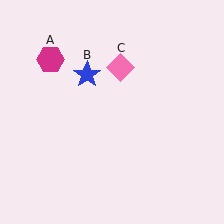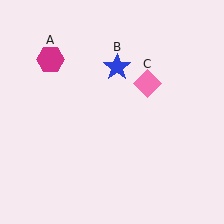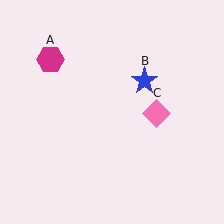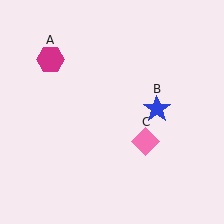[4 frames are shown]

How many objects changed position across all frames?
2 objects changed position: blue star (object B), pink diamond (object C).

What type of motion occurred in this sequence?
The blue star (object B), pink diamond (object C) rotated clockwise around the center of the scene.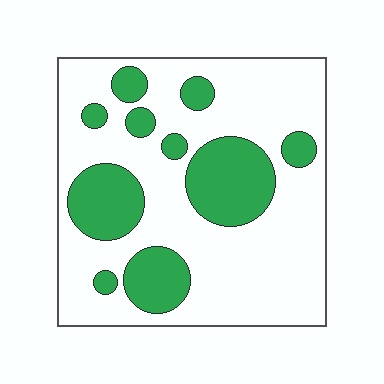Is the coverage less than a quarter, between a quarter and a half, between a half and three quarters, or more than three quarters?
Between a quarter and a half.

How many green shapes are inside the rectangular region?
10.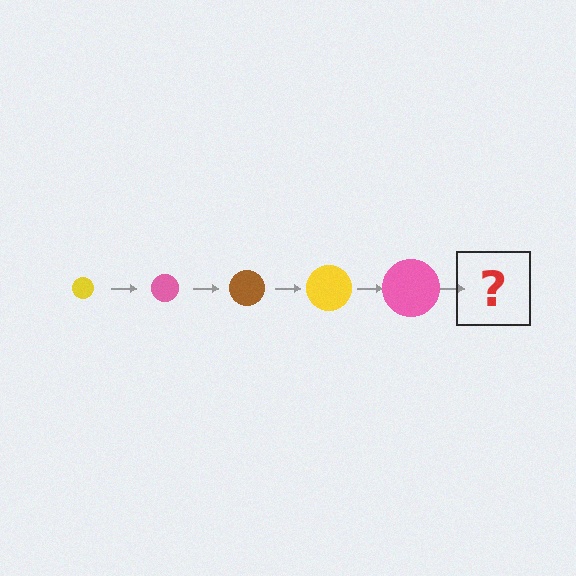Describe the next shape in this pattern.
It should be a brown circle, larger than the previous one.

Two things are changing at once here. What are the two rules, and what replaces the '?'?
The two rules are that the circle grows larger each step and the color cycles through yellow, pink, and brown. The '?' should be a brown circle, larger than the previous one.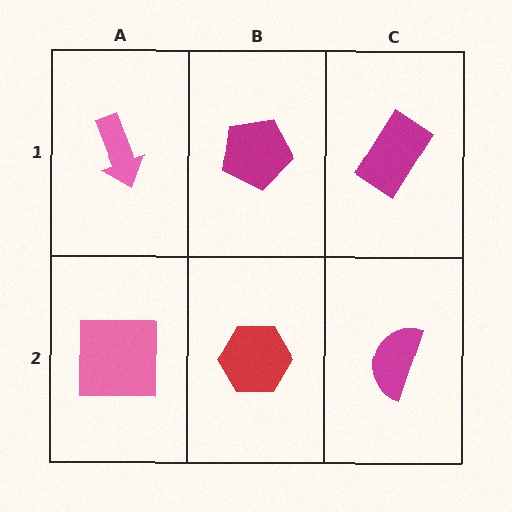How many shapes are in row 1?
3 shapes.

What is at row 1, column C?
A magenta rectangle.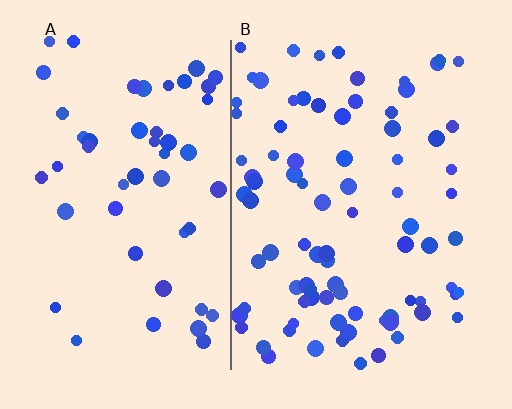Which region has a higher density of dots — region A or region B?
B (the right).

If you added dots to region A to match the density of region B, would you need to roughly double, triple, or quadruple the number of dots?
Approximately double.